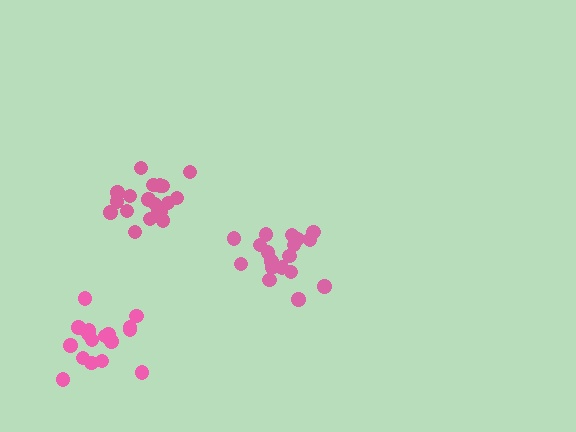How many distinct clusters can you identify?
There are 3 distinct clusters.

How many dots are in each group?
Group 1: 19 dots, Group 2: 18 dots, Group 3: 18 dots (55 total).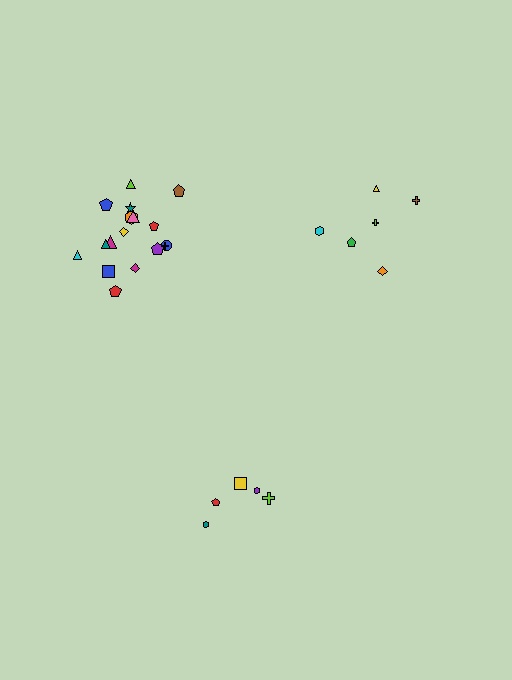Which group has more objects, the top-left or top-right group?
The top-left group.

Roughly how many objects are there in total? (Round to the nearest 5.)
Roughly 30 objects in total.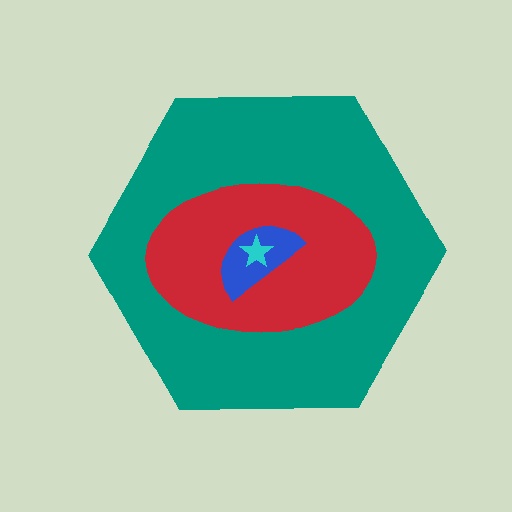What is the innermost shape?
The cyan star.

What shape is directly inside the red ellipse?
The blue semicircle.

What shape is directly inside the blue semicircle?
The cyan star.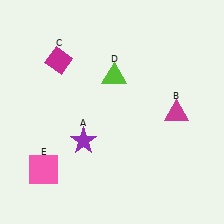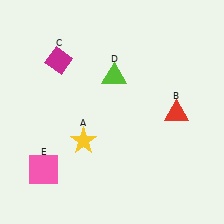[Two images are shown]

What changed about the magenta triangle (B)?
In Image 1, B is magenta. In Image 2, it changed to red.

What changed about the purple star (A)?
In Image 1, A is purple. In Image 2, it changed to yellow.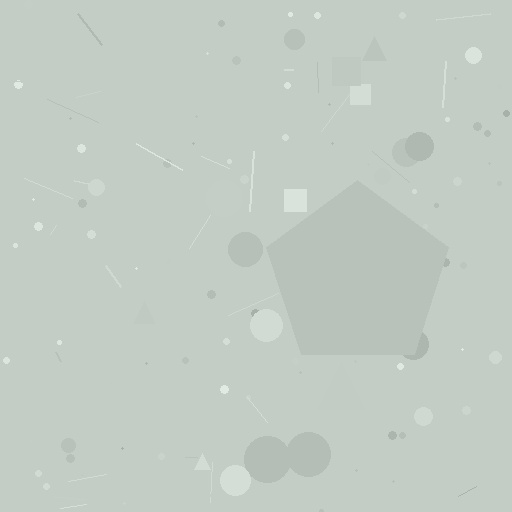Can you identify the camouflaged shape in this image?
The camouflaged shape is a pentagon.